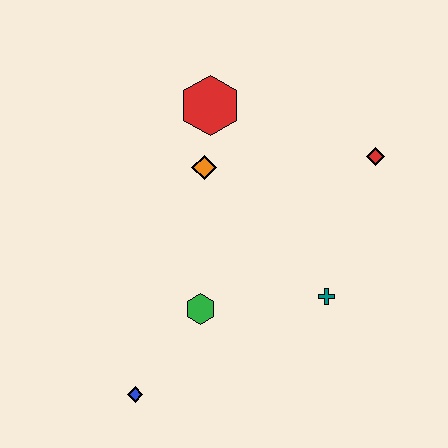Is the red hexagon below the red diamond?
No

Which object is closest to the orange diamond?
The red hexagon is closest to the orange diamond.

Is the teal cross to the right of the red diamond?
No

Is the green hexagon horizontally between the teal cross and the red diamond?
No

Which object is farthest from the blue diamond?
The red diamond is farthest from the blue diamond.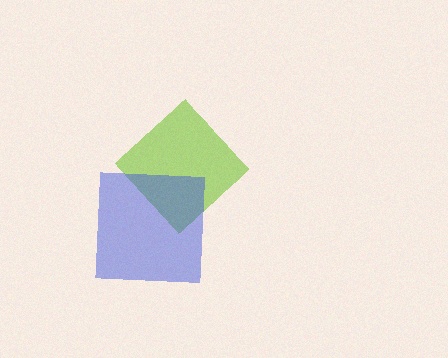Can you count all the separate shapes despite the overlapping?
Yes, there are 2 separate shapes.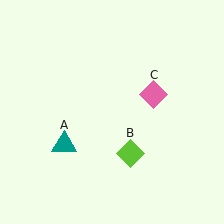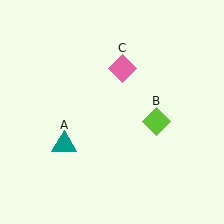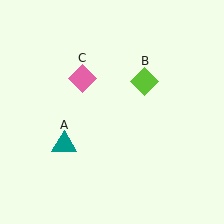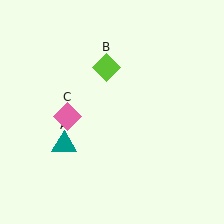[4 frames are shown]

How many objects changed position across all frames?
2 objects changed position: lime diamond (object B), pink diamond (object C).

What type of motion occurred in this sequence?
The lime diamond (object B), pink diamond (object C) rotated counterclockwise around the center of the scene.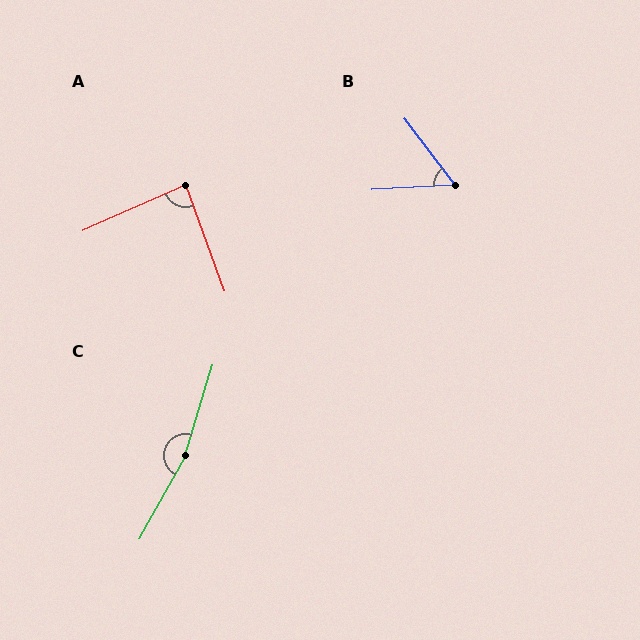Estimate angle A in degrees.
Approximately 86 degrees.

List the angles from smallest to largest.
B (56°), A (86°), C (168°).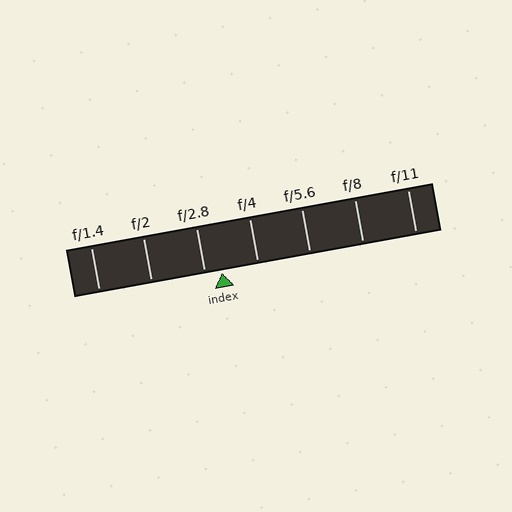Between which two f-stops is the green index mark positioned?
The index mark is between f/2.8 and f/4.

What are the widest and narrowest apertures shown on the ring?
The widest aperture shown is f/1.4 and the narrowest is f/11.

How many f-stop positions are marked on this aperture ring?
There are 7 f-stop positions marked.